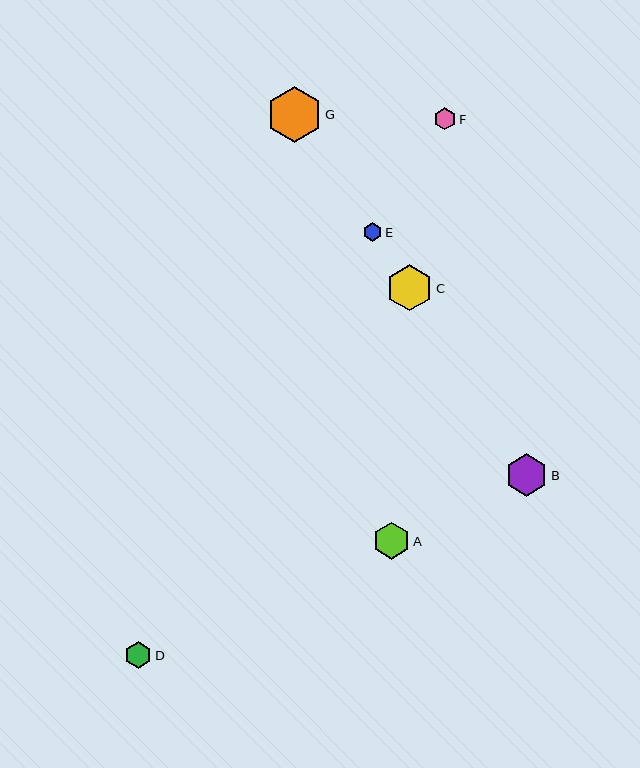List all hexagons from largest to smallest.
From largest to smallest: G, C, B, A, D, F, E.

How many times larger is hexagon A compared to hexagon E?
Hexagon A is approximately 2.0 times the size of hexagon E.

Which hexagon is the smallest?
Hexagon E is the smallest with a size of approximately 18 pixels.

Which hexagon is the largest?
Hexagon G is the largest with a size of approximately 56 pixels.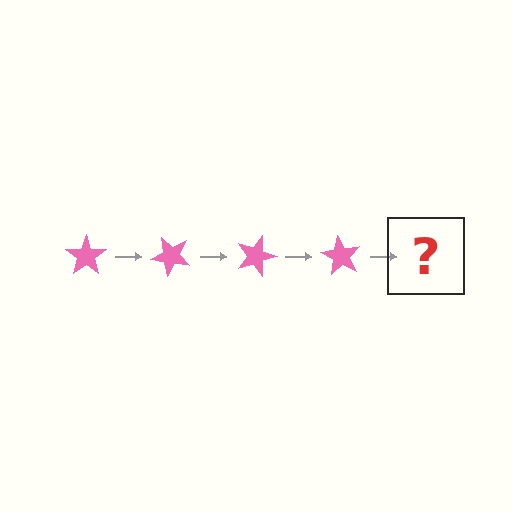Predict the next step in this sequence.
The next step is a pink star rotated 180 degrees.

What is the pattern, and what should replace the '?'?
The pattern is that the star rotates 45 degrees each step. The '?' should be a pink star rotated 180 degrees.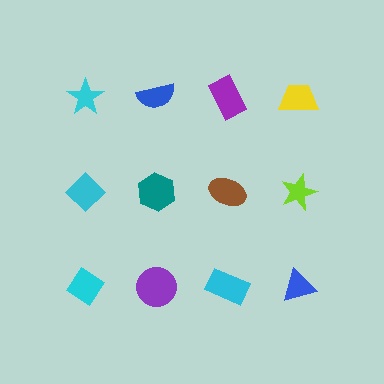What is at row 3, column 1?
A cyan diamond.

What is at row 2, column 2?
A teal hexagon.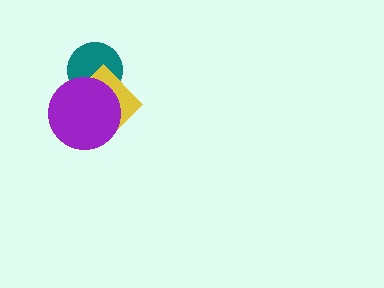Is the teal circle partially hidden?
Yes, it is partially covered by another shape.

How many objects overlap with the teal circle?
2 objects overlap with the teal circle.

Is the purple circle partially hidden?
No, no other shape covers it.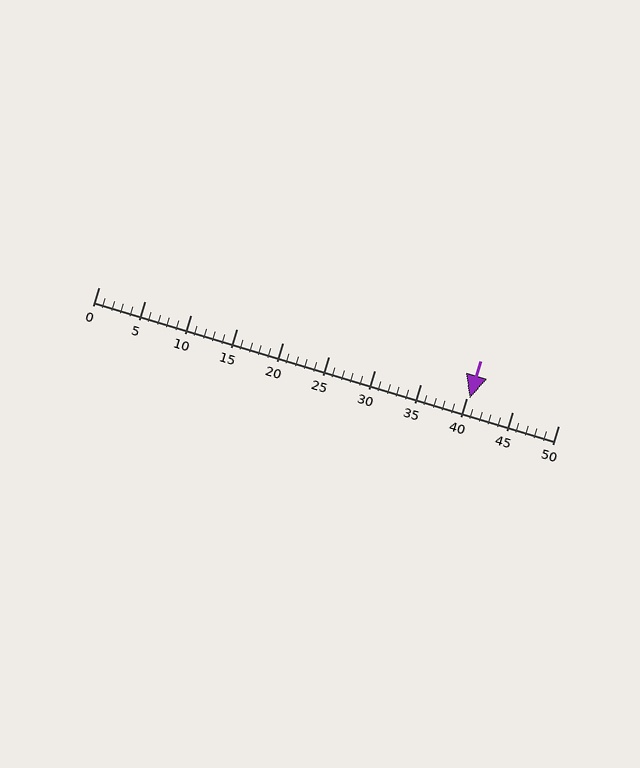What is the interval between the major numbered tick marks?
The major tick marks are spaced 5 units apart.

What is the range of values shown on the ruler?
The ruler shows values from 0 to 50.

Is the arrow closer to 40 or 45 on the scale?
The arrow is closer to 40.